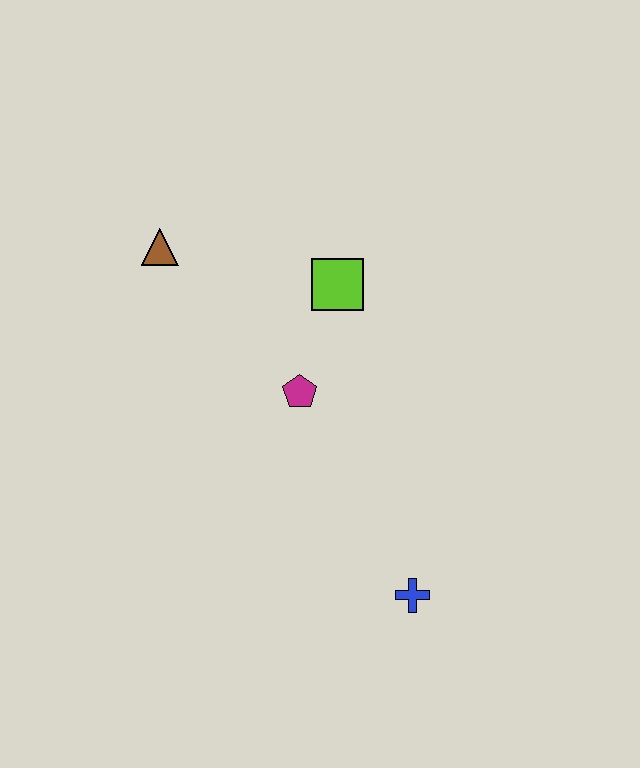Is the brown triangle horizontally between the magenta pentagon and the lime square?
No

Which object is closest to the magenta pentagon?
The lime square is closest to the magenta pentagon.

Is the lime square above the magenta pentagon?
Yes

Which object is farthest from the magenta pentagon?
The blue cross is farthest from the magenta pentagon.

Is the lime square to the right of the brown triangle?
Yes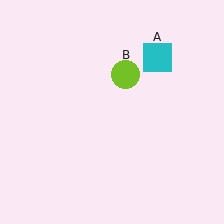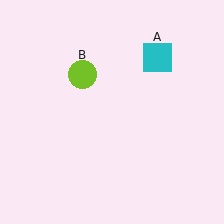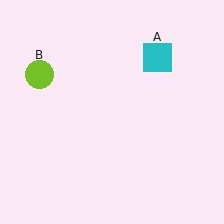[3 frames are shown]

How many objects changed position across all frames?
1 object changed position: lime circle (object B).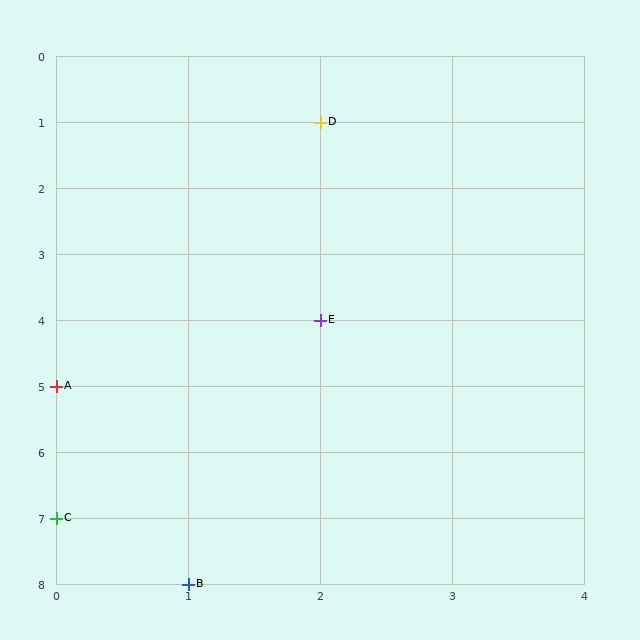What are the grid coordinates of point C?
Point C is at grid coordinates (0, 7).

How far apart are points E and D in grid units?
Points E and D are 3 rows apart.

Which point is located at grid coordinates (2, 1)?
Point D is at (2, 1).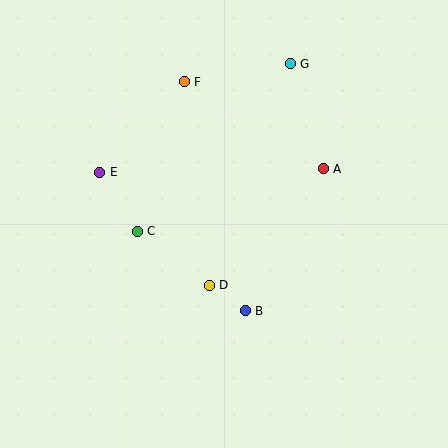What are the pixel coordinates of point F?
Point F is at (184, 82).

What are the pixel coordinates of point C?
Point C is at (137, 231).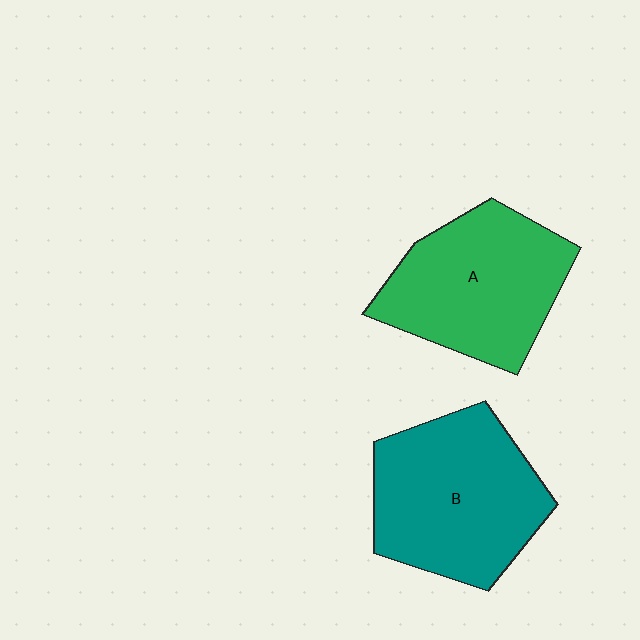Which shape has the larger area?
Shape B (teal).